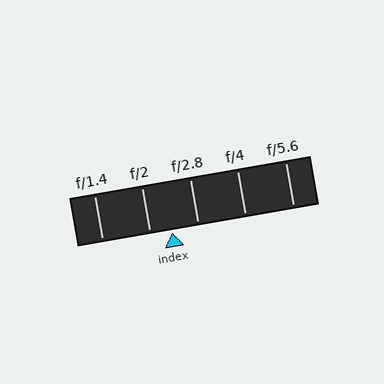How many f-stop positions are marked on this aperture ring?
There are 5 f-stop positions marked.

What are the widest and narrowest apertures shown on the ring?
The widest aperture shown is f/1.4 and the narrowest is f/5.6.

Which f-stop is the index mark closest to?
The index mark is closest to f/2.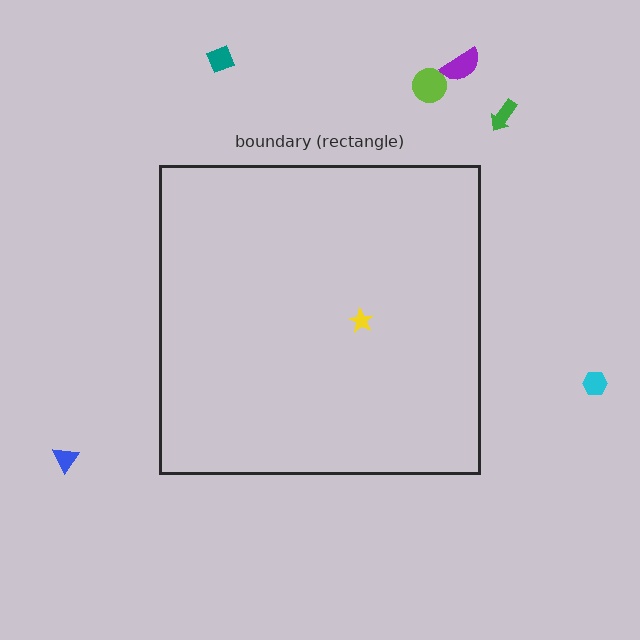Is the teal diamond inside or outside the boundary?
Outside.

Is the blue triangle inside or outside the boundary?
Outside.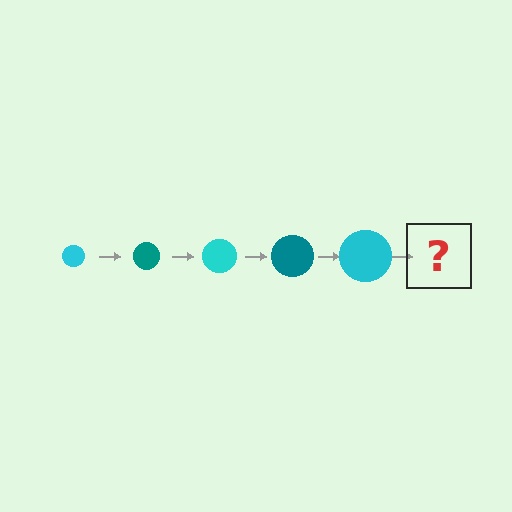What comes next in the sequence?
The next element should be a teal circle, larger than the previous one.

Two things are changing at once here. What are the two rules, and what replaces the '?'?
The two rules are that the circle grows larger each step and the color cycles through cyan and teal. The '?' should be a teal circle, larger than the previous one.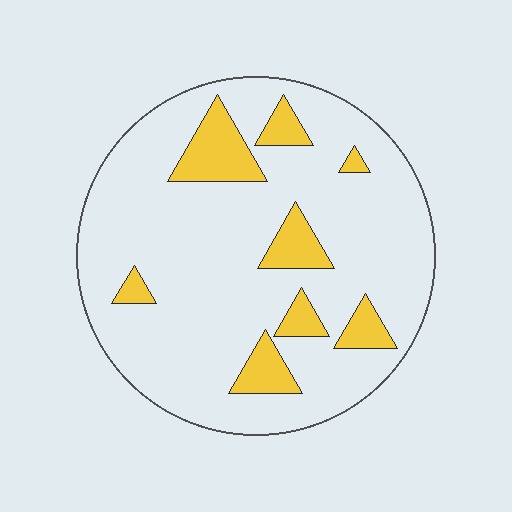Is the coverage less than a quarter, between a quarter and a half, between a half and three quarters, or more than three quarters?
Less than a quarter.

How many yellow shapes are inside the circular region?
8.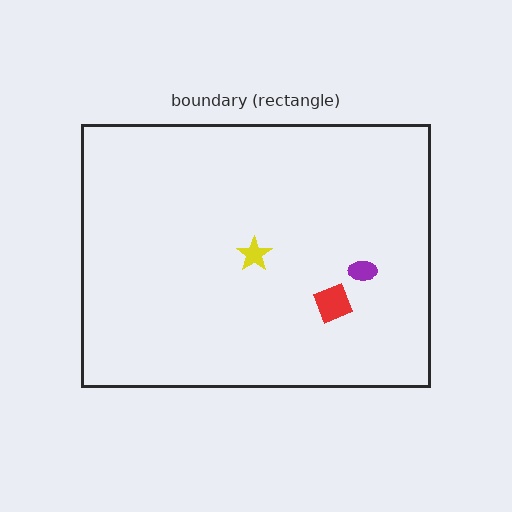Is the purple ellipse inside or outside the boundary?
Inside.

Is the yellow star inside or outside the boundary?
Inside.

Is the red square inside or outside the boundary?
Inside.